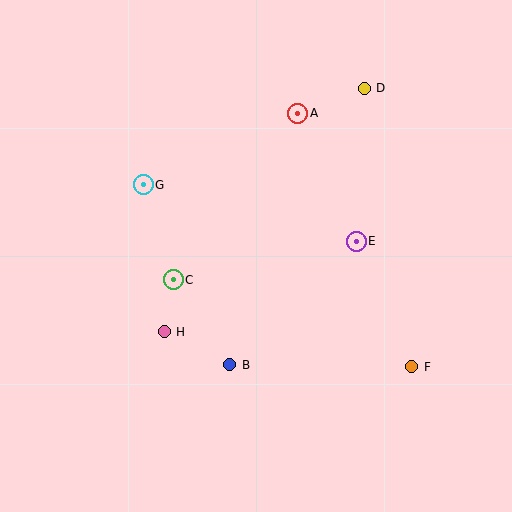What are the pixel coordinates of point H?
Point H is at (164, 332).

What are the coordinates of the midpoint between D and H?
The midpoint between D and H is at (264, 210).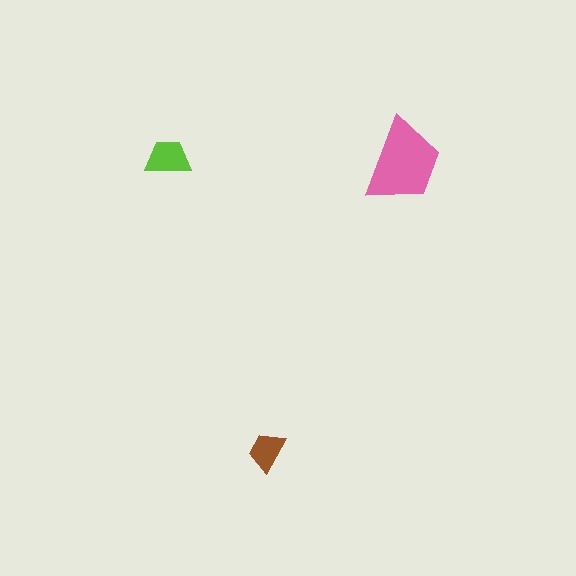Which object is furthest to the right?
The pink trapezoid is rightmost.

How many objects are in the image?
There are 3 objects in the image.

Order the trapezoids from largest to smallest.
the pink one, the lime one, the brown one.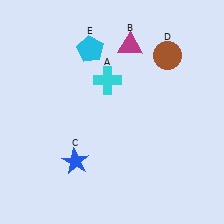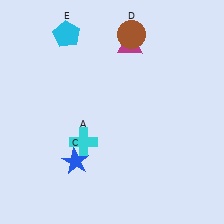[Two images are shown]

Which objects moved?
The objects that moved are: the cyan cross (A), the brown circle (D), the cyan pentagon (E).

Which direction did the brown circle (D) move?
The brown circle (D) moved left.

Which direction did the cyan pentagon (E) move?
The cyan pentagon (E) moved left.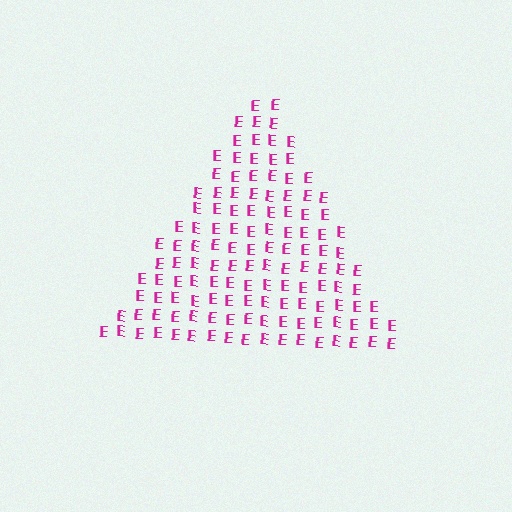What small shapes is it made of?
It is made of small letter E's.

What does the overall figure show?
The overall figure shows a triangle.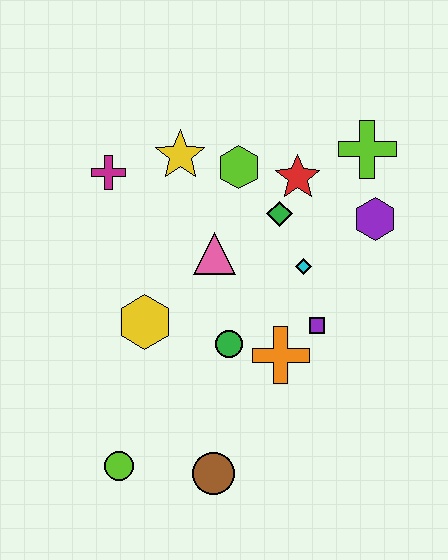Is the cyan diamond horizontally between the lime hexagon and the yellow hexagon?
No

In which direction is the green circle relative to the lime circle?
The green circle is above the lime circle.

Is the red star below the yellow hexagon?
No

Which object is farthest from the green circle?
The lime cross is farthest from the green circle.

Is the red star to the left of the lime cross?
Yes